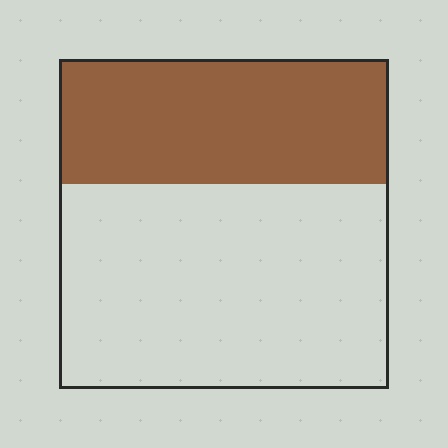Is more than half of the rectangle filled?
No.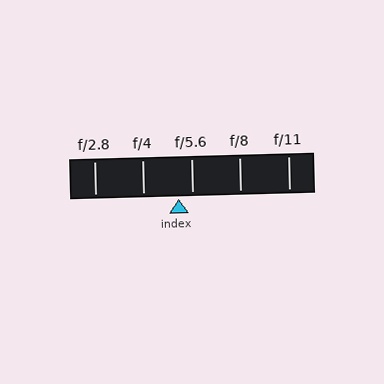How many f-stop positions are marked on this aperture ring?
There are 5 f-stop positions marked.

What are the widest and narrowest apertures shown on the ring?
The widest aperture shown is f/2.8 and the narrowest is f/11.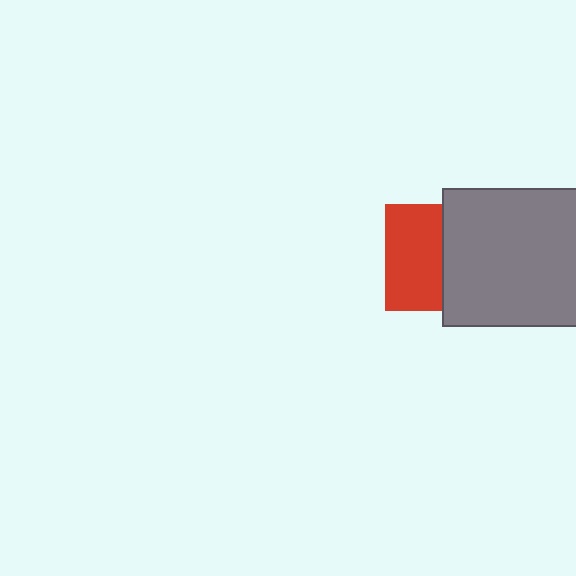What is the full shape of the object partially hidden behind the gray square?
The partially hidden object is a red square.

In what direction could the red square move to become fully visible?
The red square could move left. That would shift it out from behind the gray square entirely.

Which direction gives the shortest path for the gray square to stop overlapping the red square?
Moving right gives the shortest separation.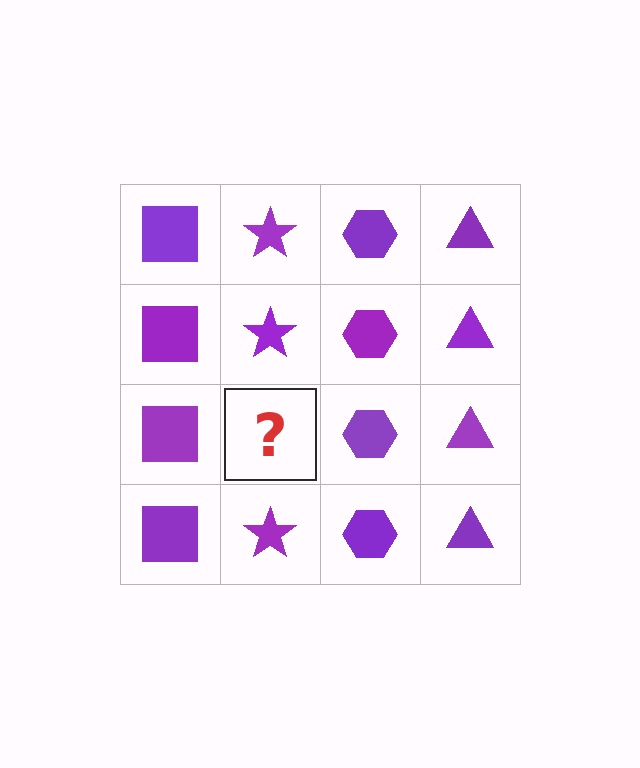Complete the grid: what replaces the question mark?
The question mark should be replaced with a purple star.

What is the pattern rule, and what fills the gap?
The rule is that each column has a consistent shape. The gap should be filled with a purple star.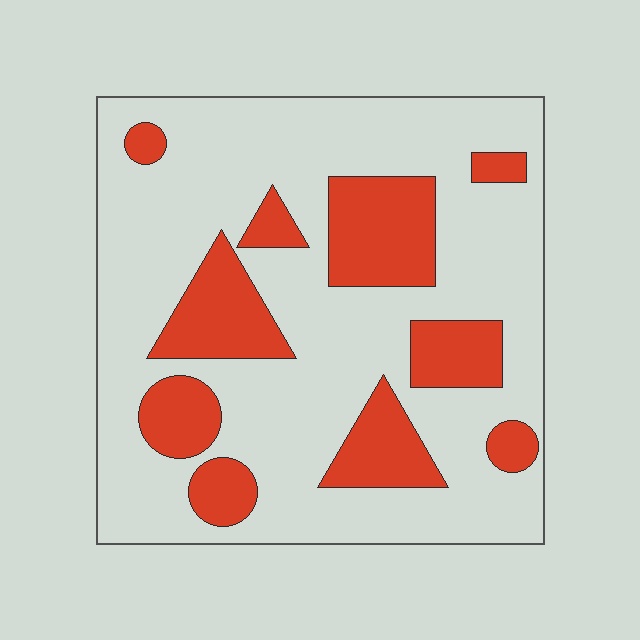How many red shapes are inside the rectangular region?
10.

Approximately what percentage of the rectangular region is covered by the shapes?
Approximately 25%.